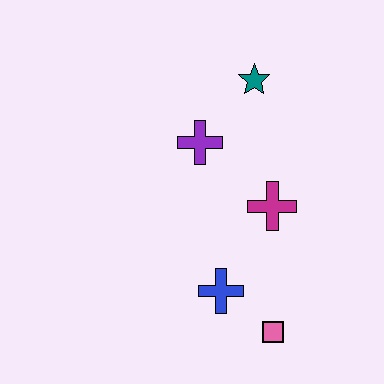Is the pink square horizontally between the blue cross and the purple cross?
No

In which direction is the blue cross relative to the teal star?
The blue cross is below the teal star.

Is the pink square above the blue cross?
No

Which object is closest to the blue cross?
The pink square is closest to the blue cross.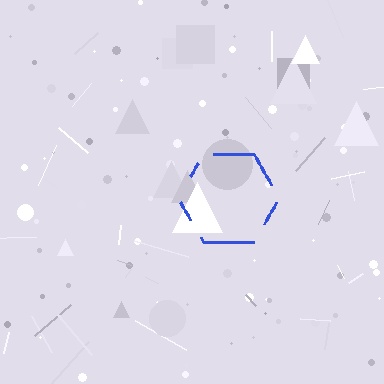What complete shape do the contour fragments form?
The contour fragments form a hexagon.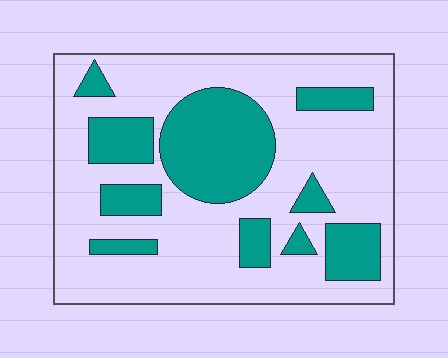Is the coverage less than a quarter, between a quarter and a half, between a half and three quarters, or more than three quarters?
Between a quarter and a half.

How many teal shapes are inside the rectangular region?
10.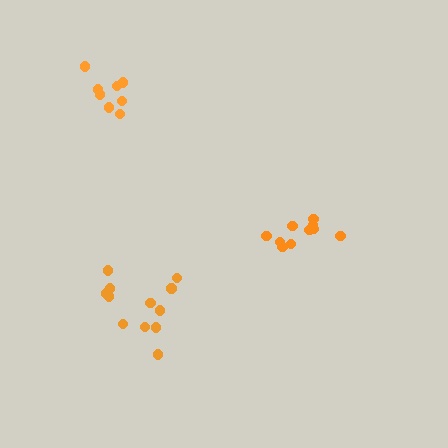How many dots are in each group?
Group 1: 12 dots, Group 2: 8 dots, Group 3: 10 dots (30 total).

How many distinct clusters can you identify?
There are 3 distinct clusters.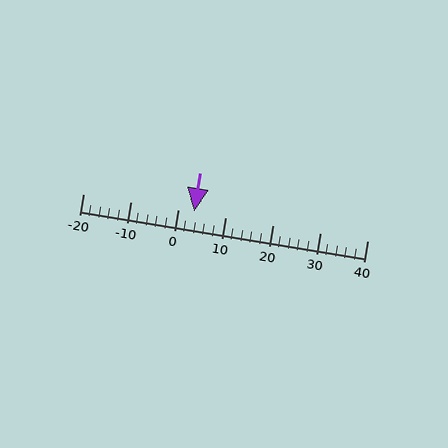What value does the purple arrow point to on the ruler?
The purple arrow points to approximately 4.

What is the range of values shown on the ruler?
The ruler shows values from -20 to 40.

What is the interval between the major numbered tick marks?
The major tick marks are spaced 10 units apart.